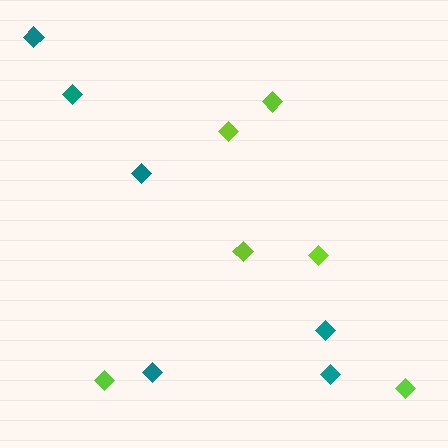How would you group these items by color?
There are 2 groups: one group of teal diamonds (6) and one group of lime diamonds (6).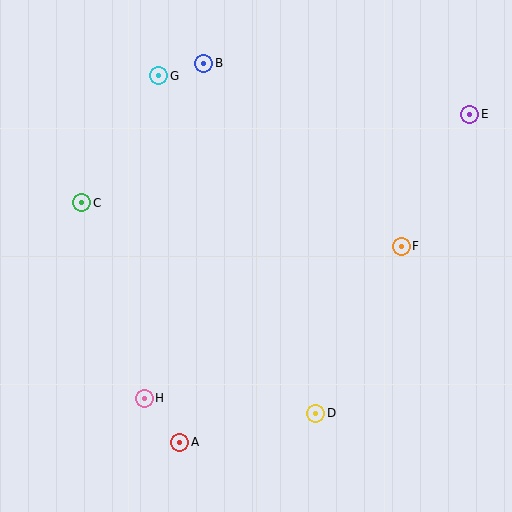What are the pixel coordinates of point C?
Point C is at (82, 203).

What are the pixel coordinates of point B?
Point B is at (204, 63).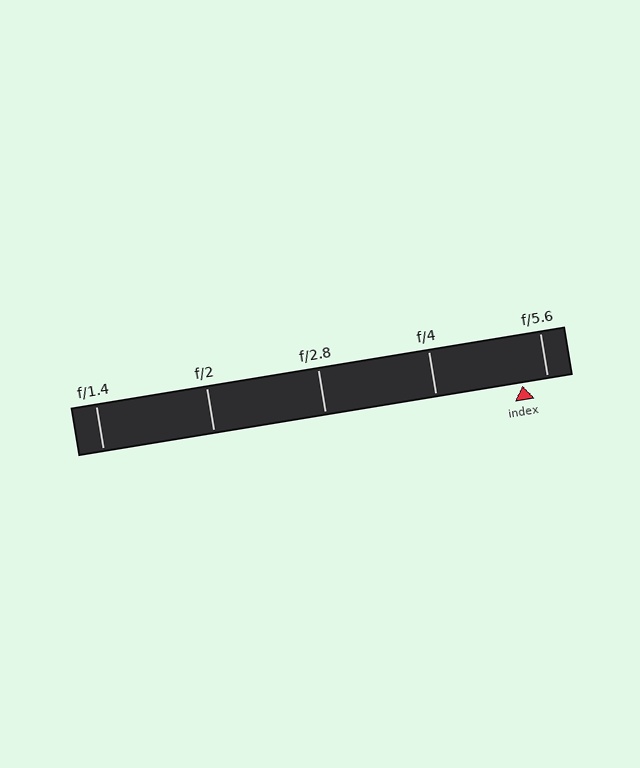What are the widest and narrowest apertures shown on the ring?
The widest aperture shown is f/1.4 and the narrowest is f/5.6.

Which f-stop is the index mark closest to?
The index mark is closest to f/5.6.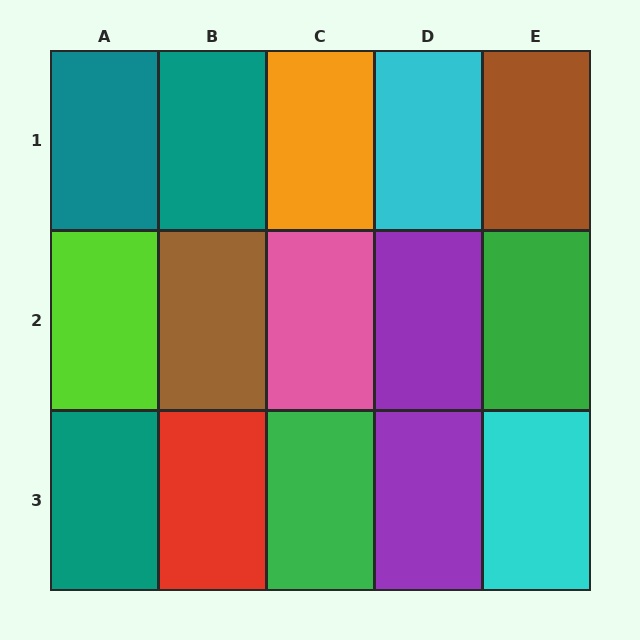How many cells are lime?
1 cell is lime.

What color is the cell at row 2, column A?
Lime.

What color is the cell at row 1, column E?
Brown.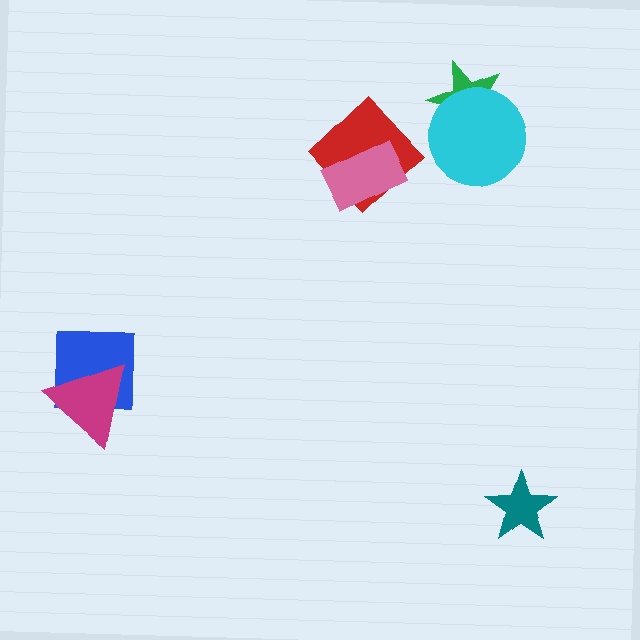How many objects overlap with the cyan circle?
1 object overlaps with the cyan circle.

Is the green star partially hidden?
Yes, it is partially covered by another shape.